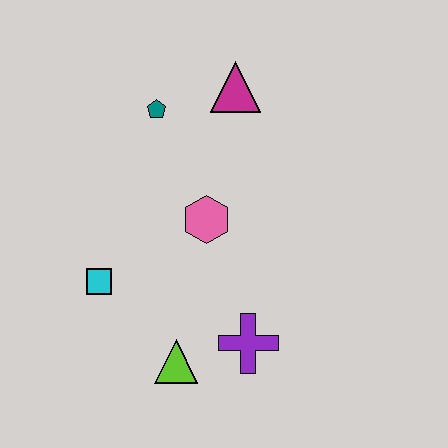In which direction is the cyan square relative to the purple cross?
The cyan square is to the left of the purple cross.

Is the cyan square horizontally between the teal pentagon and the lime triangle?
No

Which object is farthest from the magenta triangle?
The lime triangle is farthest from the magenta triangle.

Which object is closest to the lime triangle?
The purple cross is closest to the lime triangle.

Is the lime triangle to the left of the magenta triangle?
Yes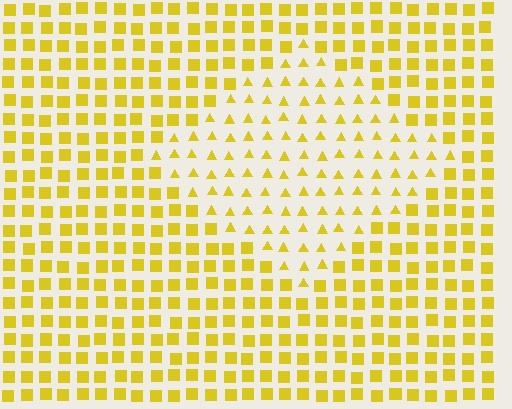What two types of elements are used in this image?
The image uses triangles inside the diamond region and squares outside it.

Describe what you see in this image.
The image is filled with small yellow elements arranged in a uniform grid. A diamond-shaped region contains triangles, while the surrounding area contains squares. The boundary is defined purely by the change in element shape.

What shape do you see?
I see a diamond.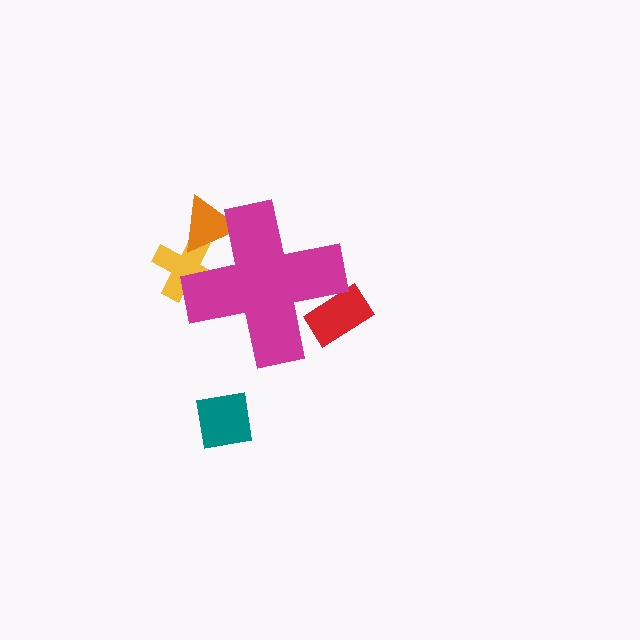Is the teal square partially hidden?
No, the teal square is fully visible.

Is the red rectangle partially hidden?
Yes, the red rectangle is partially hidden behind the magenta cross.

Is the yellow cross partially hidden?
Yes, the yellow cross is partially hidden behind the magenta cross.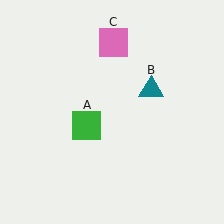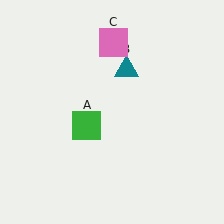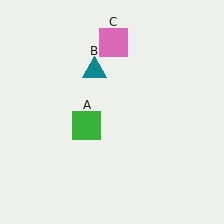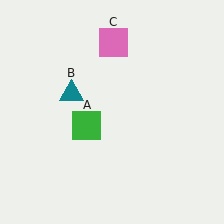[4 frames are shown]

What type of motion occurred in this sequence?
The teal triangle (object B) rotated counterclockwise around the center of the scene.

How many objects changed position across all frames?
1 object changed position: teal triangle (object B).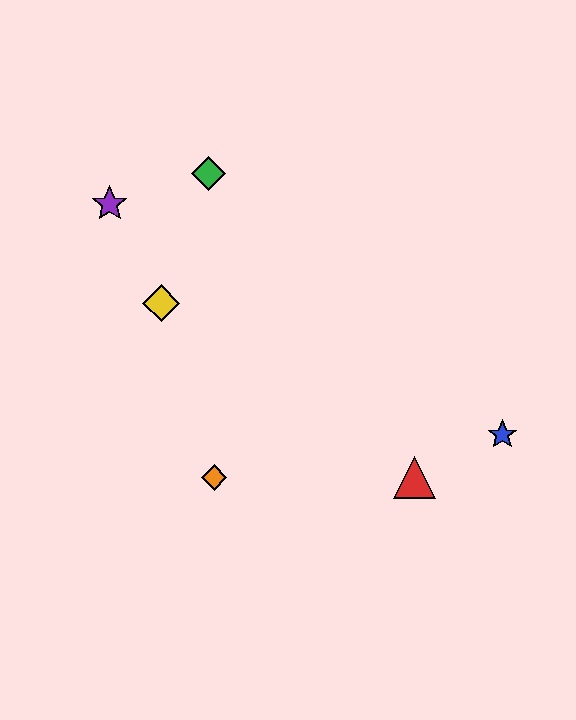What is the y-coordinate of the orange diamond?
The orange diamond is at y≈478.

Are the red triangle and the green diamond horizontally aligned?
No, the red triangle is at y≈478 and the green diamond is at y≈174.